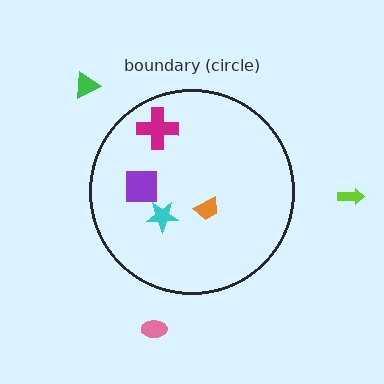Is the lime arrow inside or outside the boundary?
Outside.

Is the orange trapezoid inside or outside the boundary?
Inside.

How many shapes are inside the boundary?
4 inside, 3 outside.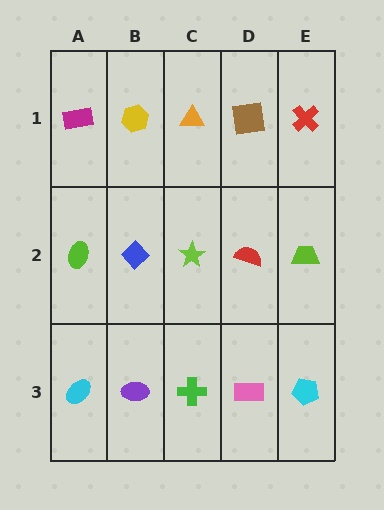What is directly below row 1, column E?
A lime trapezoid.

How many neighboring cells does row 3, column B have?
3.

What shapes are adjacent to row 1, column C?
A lime star (row 2, column C), a yellow hexagon (row 1, column B), a brown square (row 1, column D).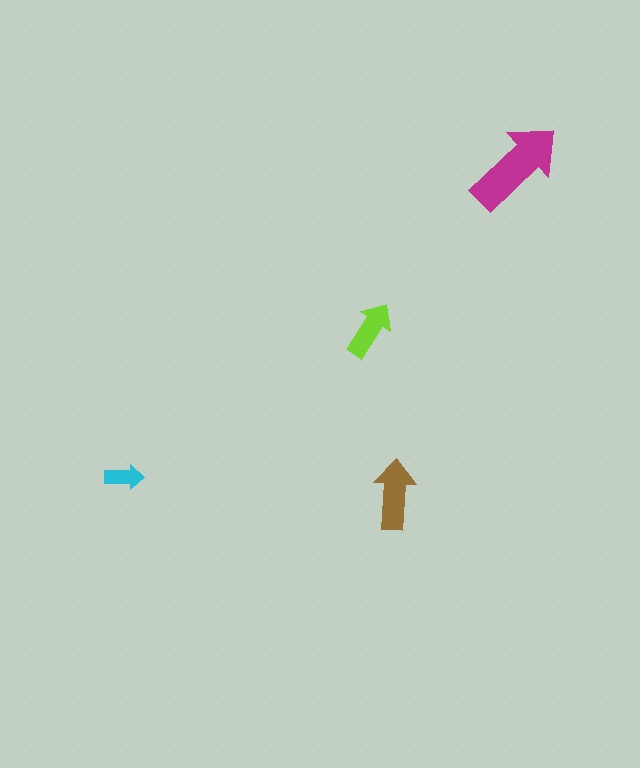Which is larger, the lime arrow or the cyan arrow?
The lime one.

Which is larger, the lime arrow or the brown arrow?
The brown one.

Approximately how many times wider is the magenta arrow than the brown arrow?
About 1.5 times wider.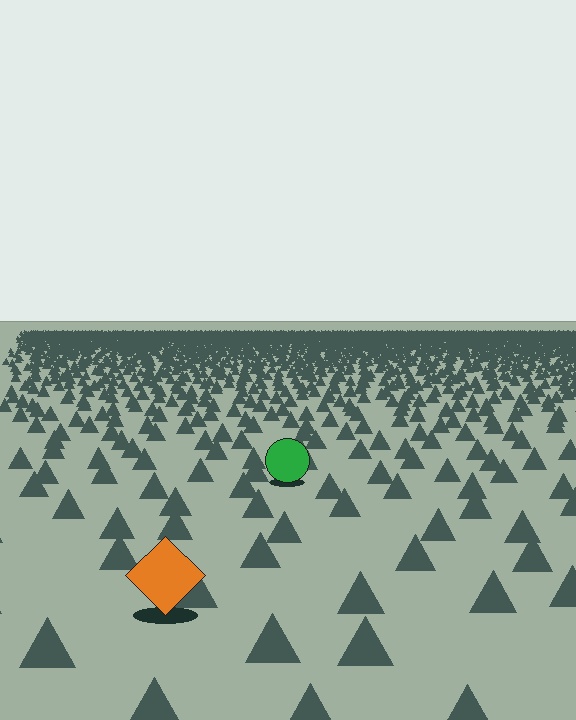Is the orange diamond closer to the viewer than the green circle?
Yes. The orange diamond is closer — you can tell from the texture gradient: the ground texture is coarser near it.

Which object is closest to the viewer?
The orange diamond is closest. The texture marks near it are larger and more spread out.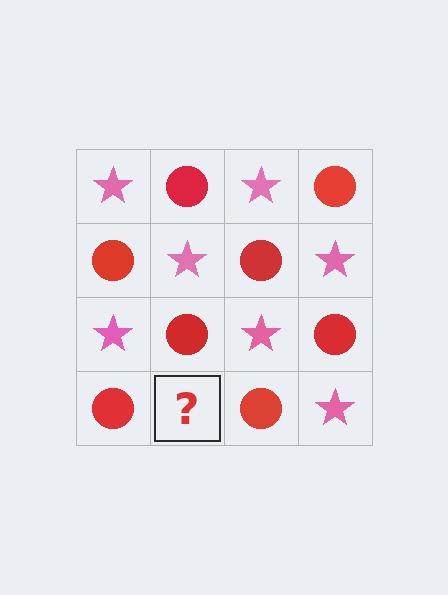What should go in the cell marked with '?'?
The missing cell should contain a pink star.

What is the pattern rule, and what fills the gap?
The rule is that it alternates pink star and red circle in a checkerboard pattern. The gap should be filled with a pink star.